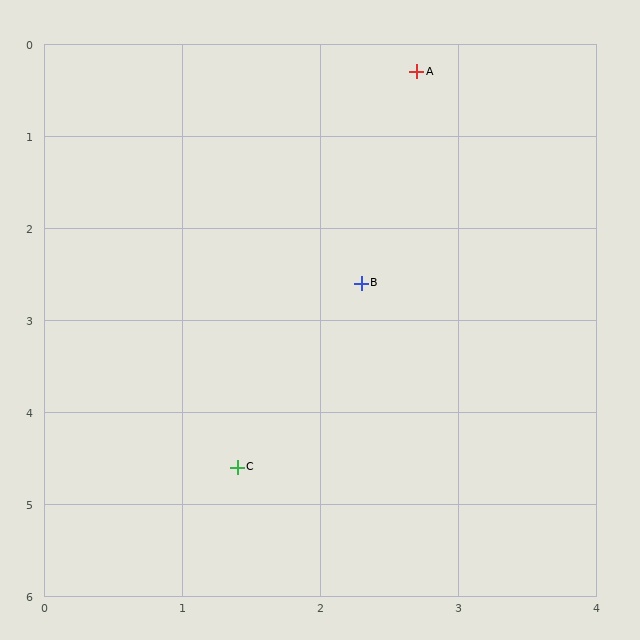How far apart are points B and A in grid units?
Points B and A are about 2.3 grid units apart.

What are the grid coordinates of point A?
Point A is at approximately (2.7, 0.3).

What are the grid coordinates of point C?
Point C is at approximately (1.4, 4.6).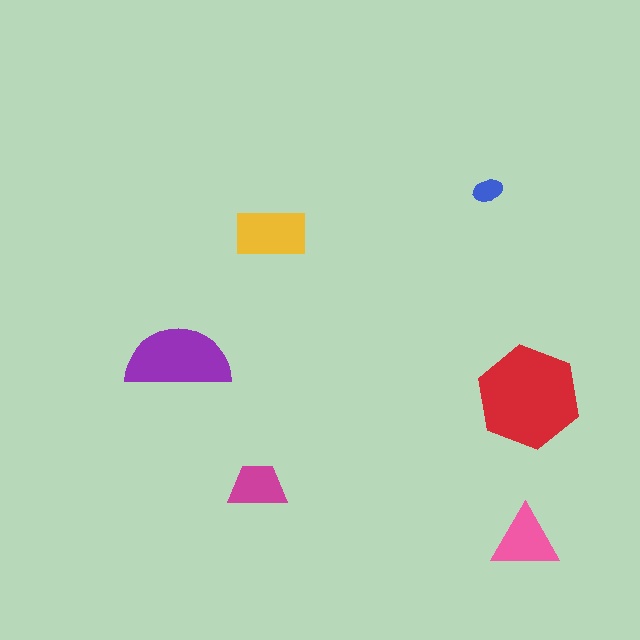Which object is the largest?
The red hexagon.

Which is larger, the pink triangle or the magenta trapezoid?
The pink triangle.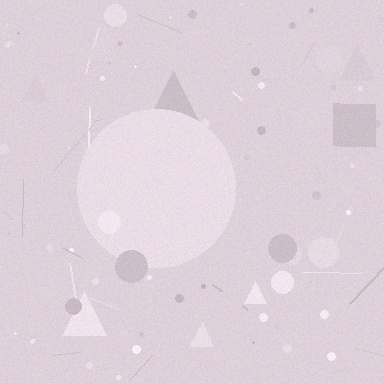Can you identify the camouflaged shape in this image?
The camouflaged shape is a circle.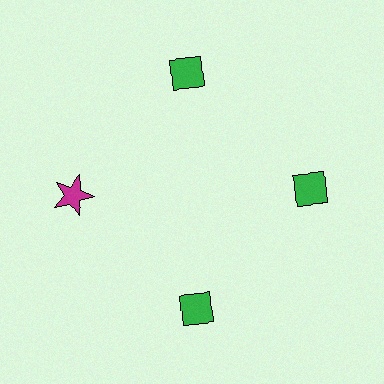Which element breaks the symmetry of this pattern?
The magenta star at roughly the 9 o'clock position breaks the symmetry. All other shapes are green diamonds.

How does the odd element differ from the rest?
It differs in both color (magenta instead of green) and shape (star instead of diamond).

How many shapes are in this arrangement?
There are 4 shapes arranged in a ring pattern.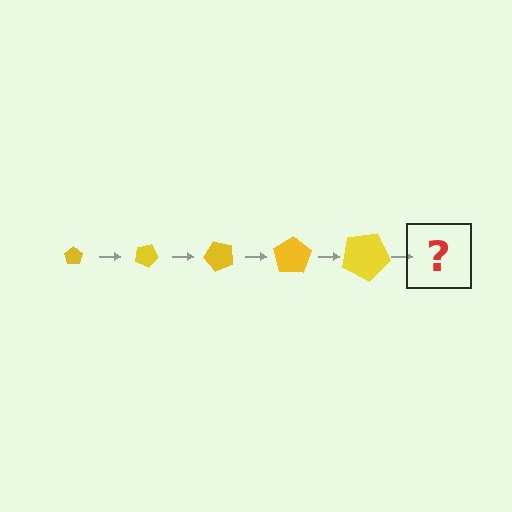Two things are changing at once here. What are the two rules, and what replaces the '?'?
The two rules are that the pentagon grows larger each step and it rotates 25 degrees each step. The '?' should be a pentagon, larger than the previous one and rotated 125 degrees from the start.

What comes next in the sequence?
The next element should be a pentagon, larger than the previous one and rotated 125 degrees from the start.